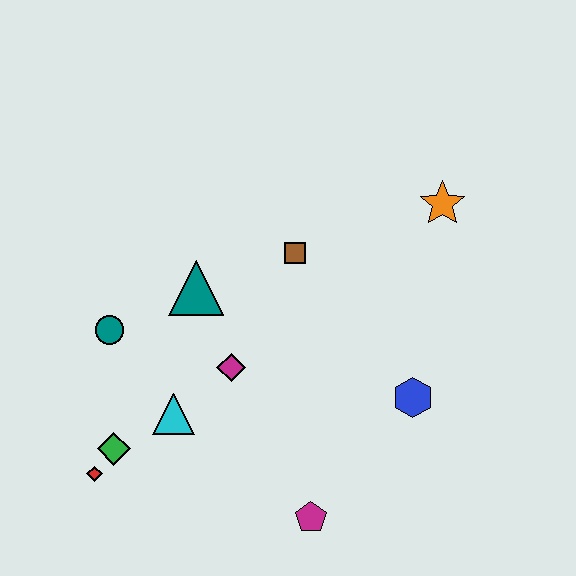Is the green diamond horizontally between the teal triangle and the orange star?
No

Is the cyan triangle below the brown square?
Yes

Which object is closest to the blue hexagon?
The magenta pentagon is closest to the blue hexagon.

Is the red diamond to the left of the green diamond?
Yes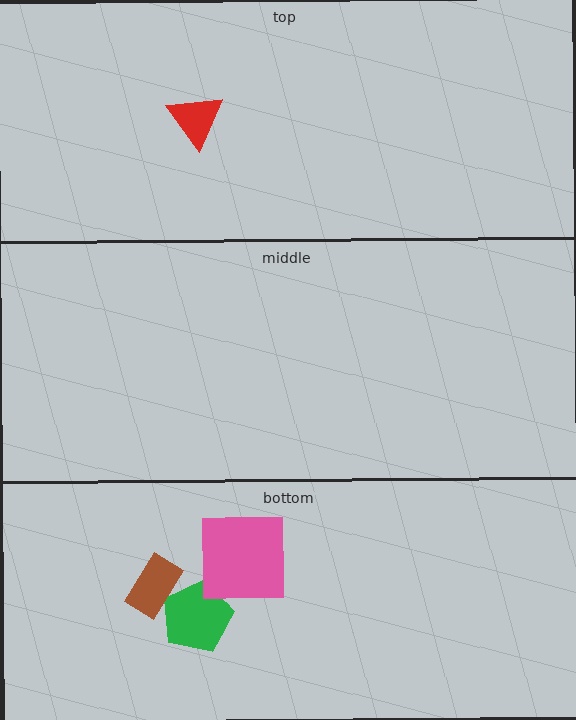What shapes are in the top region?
The red triangle.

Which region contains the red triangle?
The top region.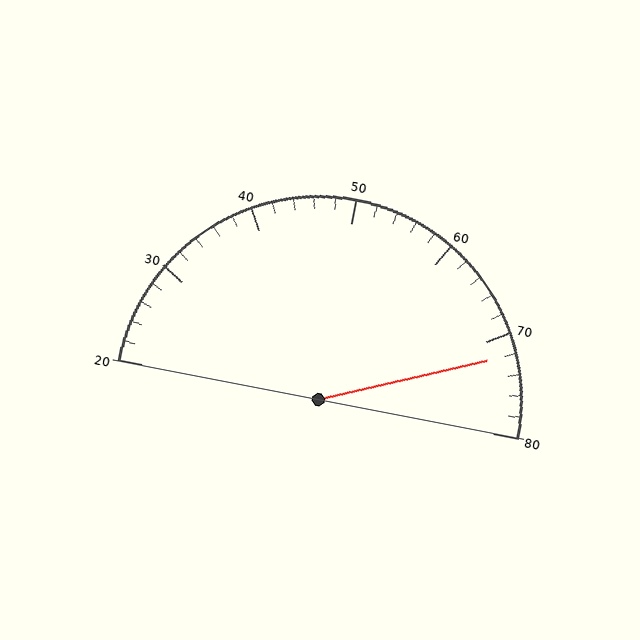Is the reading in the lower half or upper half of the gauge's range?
The reading is in the upper half of the range (20 to 80).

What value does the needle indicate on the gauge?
The needle indicates approximately 72.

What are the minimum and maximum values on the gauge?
The gauge ranges from 20 to 80.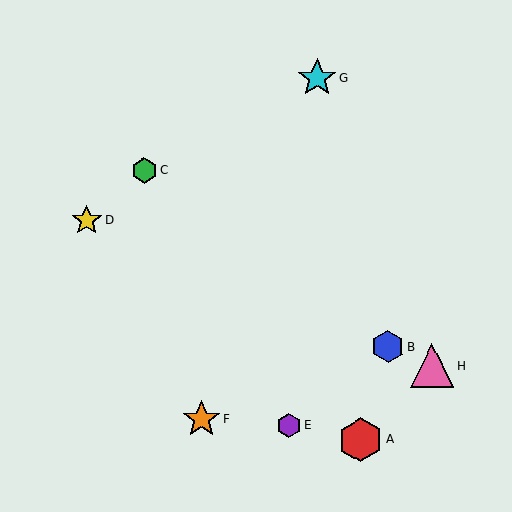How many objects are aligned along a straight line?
3 objects (B, D, H) are aligned along a straight line.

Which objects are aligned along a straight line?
Objects B, D, H are aligned along a straight line.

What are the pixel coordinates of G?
Object G is at (317, 78).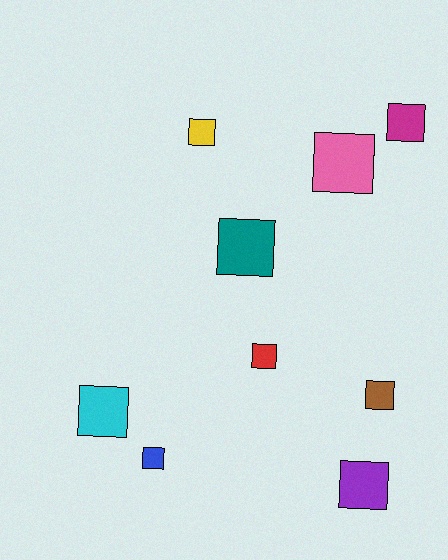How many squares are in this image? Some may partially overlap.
There are 9 squares.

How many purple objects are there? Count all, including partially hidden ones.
There is 1 purple object.